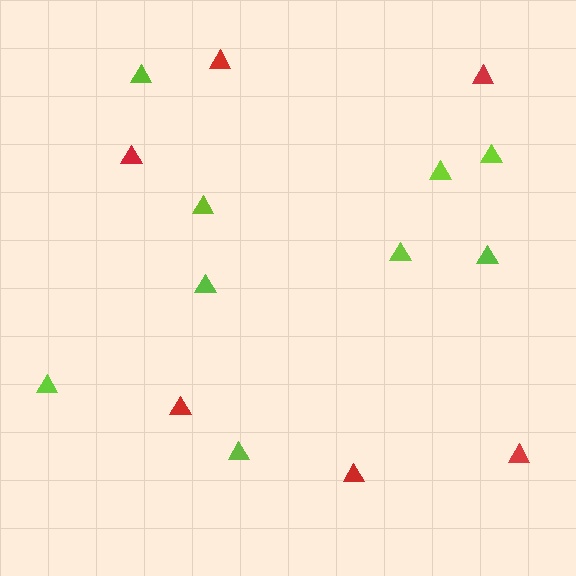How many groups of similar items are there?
There are 2 groups: one group of lime triangles (9) and one group of red triangles (6).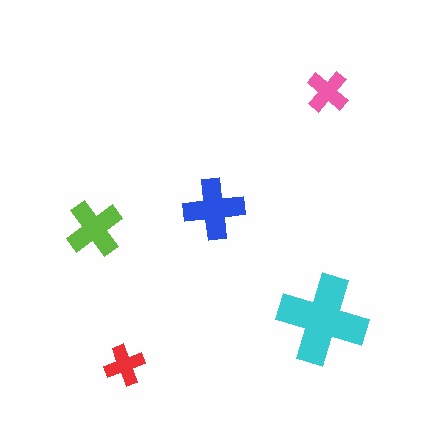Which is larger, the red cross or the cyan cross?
The cyan one.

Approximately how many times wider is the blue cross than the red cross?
About 1.5 times wider.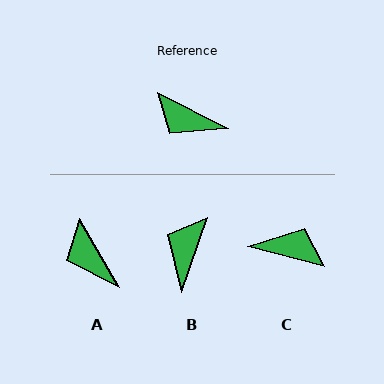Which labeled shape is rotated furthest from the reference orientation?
C, about 167 degrees away.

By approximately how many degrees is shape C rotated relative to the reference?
Approximately 167 degrees clockwise.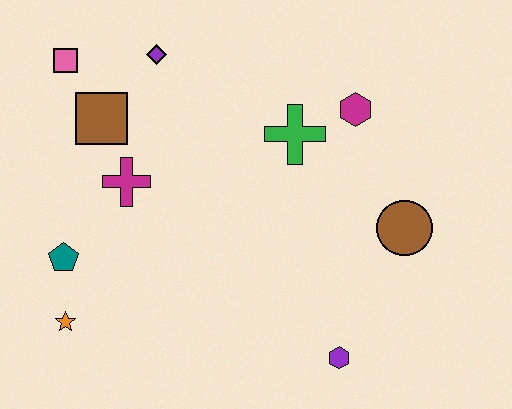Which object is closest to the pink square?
The brown square is closest to the pink square.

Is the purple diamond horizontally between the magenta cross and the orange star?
No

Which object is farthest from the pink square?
The purple hexagon is farthest from the pink square.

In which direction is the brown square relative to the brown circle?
The brown square is to the left of the brown circle.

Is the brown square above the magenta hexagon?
No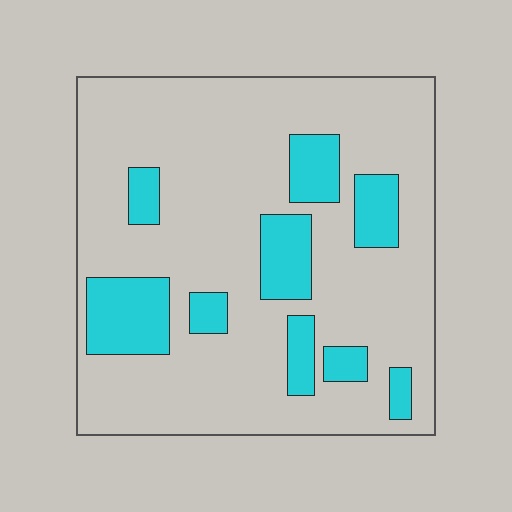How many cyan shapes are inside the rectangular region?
9.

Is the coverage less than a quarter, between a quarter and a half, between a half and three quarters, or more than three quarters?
Less than a quarter.